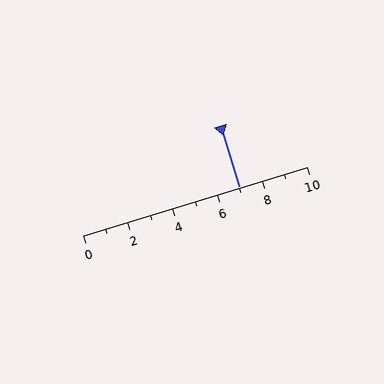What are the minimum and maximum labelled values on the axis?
The axis runs from 0 to 10.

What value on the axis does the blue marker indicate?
The marker indicates approximately 7.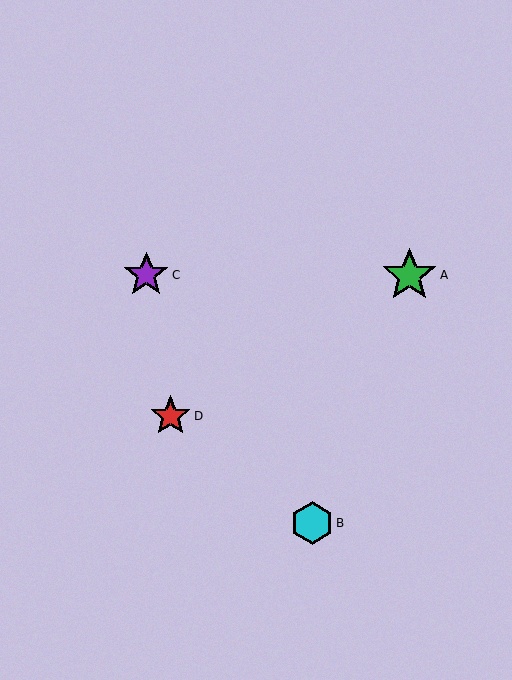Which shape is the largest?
The green star (labeled A) is the largest.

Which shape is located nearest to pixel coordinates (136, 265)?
The purple star (labeled C) at (146, 275) is nearest to that location.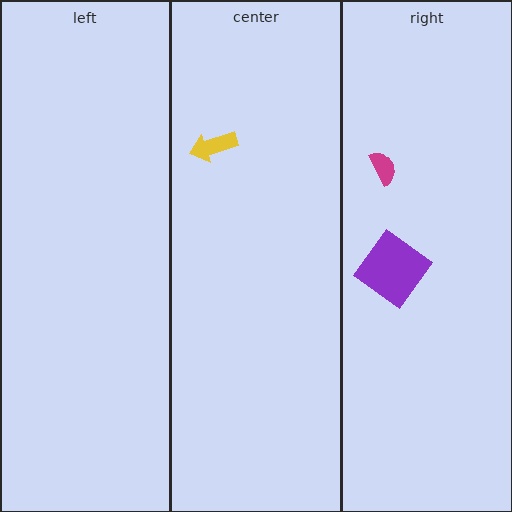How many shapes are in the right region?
2.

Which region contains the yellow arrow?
The center region.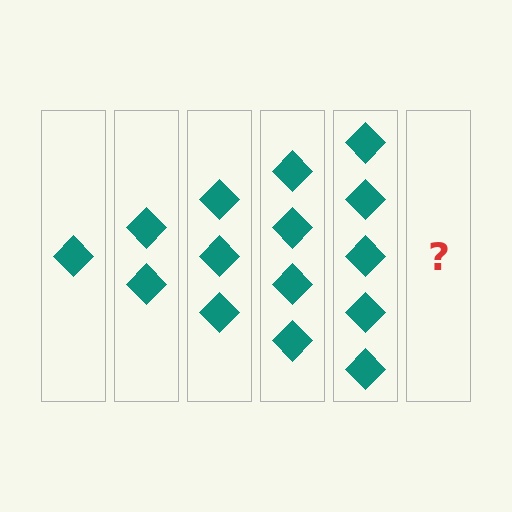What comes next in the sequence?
The next element should be 6 diamonds.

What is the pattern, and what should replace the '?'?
The pattern is that each step adds one more diamond. The '?' should be 6 diamonds.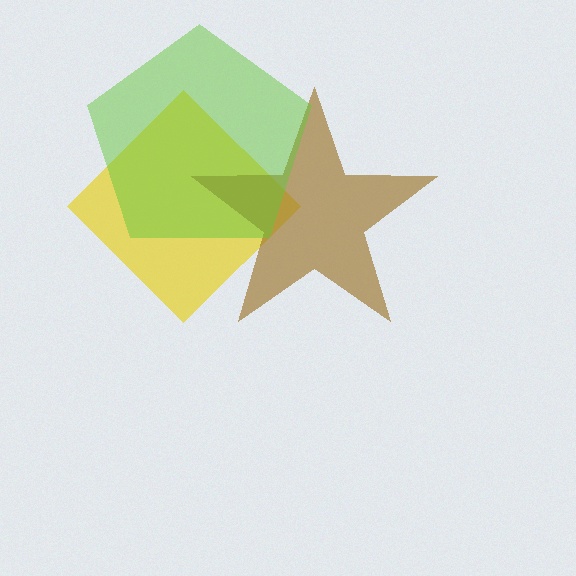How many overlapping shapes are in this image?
There are 3 overlapping shapes in the image.